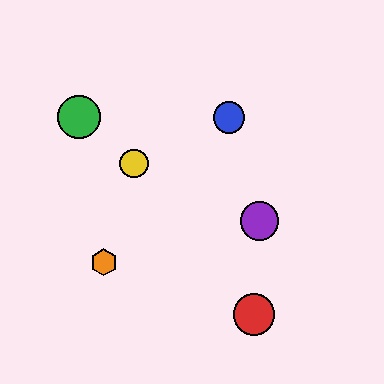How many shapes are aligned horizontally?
2 shapes (the blue circle, the green circle) are aligned horizontally.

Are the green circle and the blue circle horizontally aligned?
Yes, both are at y≈117.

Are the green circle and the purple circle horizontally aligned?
No, the green circle is at y≈117 and the purple circle is at y≈221.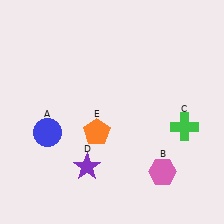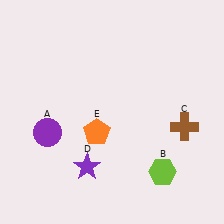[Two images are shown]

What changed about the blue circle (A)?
In Image 1, A is blue. In Image 2, it changed to purple.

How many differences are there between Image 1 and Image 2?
There are 3 differences between the two images.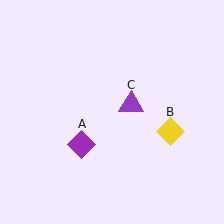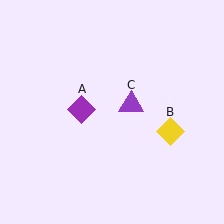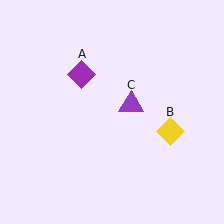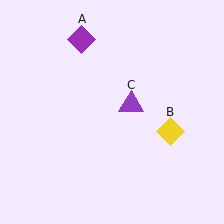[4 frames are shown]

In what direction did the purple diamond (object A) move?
The purple diamond (object A) moved up.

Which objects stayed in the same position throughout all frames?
Yellow diamond (object B) and purple triangle (object C) remained stationary.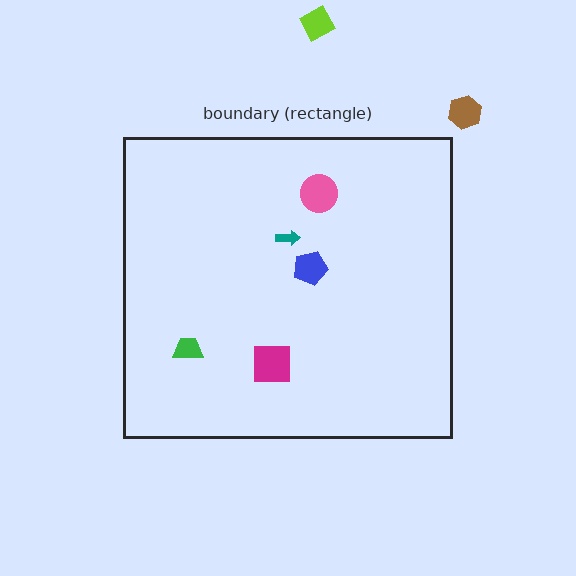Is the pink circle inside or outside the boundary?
Inside.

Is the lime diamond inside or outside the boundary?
Outside.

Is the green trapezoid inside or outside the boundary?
Inside.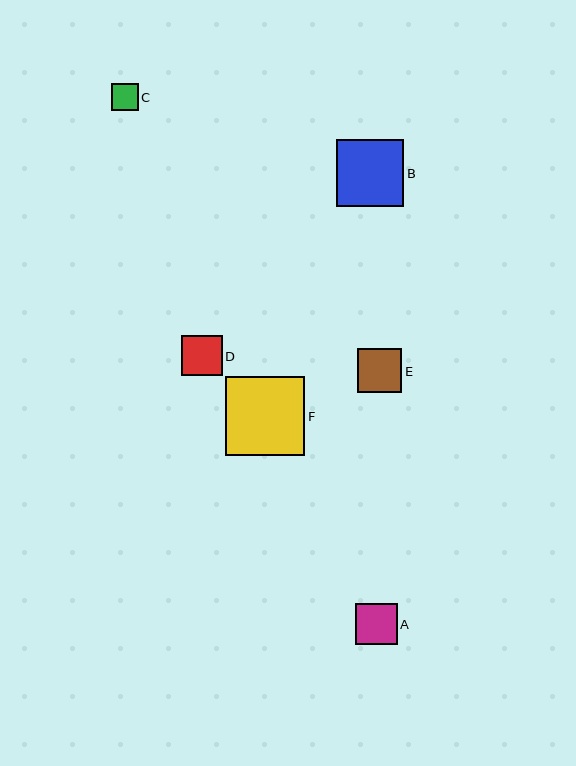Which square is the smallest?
Square C is the smallest with a size of approximately 27 pixels.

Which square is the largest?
Square F is the largest with a size of approximately 80 pixels.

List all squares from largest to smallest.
From largest to smallest: F, B, E, A, D, C.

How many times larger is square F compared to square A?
Square F is approximately 1.9 times the size of square A.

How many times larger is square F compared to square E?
Square F is approximately 1.8 times the size of square E.